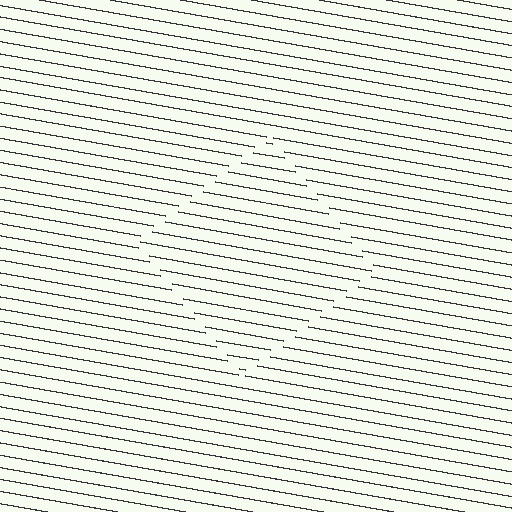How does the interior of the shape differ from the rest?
The interior of the shape contains the same grating, shifted by half a period — the contour is defined by the phase discontinuity where line-ends from the inner and outer gratings abut.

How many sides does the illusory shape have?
4 sides — the line-ends trace a square.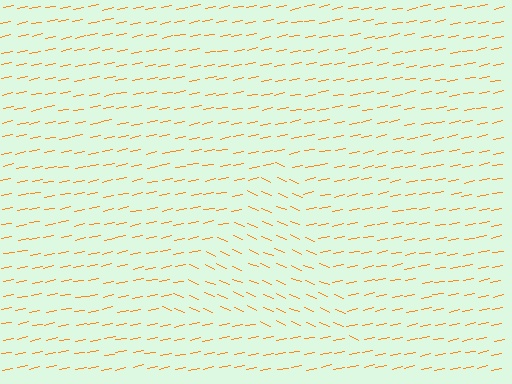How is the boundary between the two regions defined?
The boundary is defined purely by a change in line orientation (approximately 35 degrees difference). All lines are the same color and thickness.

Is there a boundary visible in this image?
Yes, there is a texture boundary formed by a change in line orientation.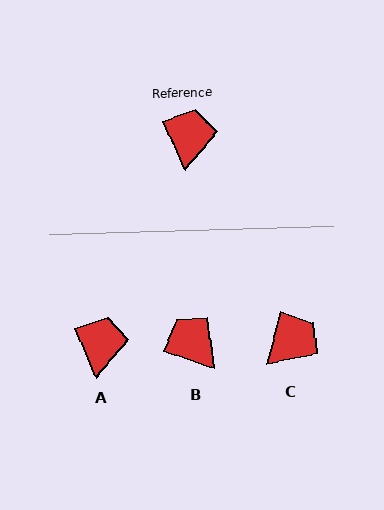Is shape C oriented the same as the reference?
No, it is off by about 38 degrees.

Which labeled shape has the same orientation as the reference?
A.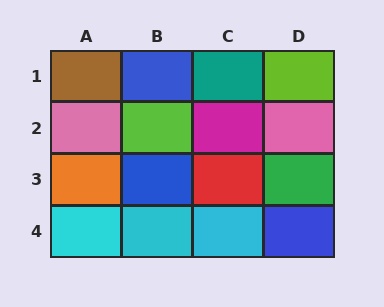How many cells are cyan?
3 cells are cyan.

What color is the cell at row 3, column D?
Green.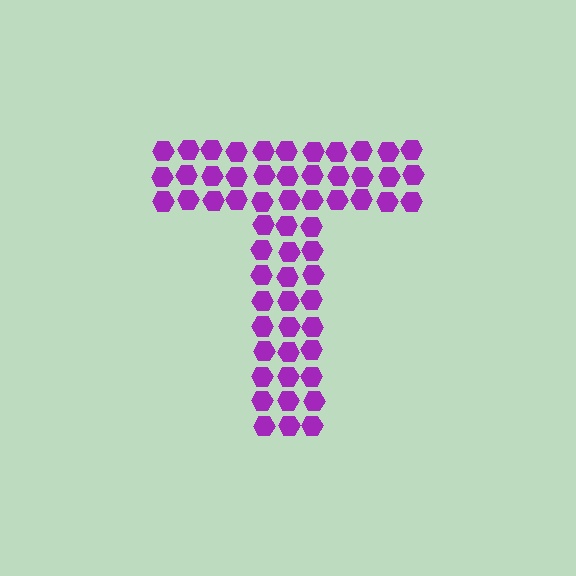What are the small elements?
The small elements are hexagons.